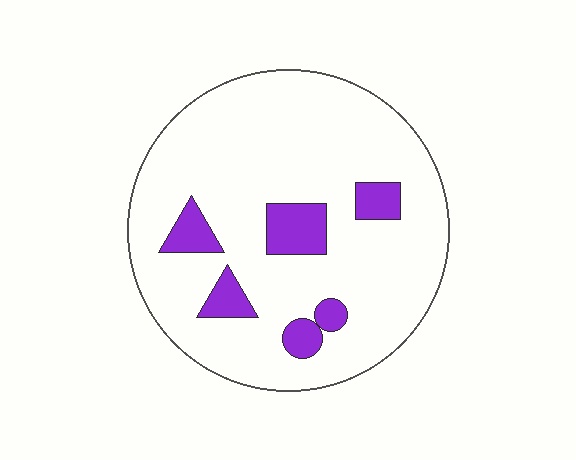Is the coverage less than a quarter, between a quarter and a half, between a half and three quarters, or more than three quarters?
Less than a quarter.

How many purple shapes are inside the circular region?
6.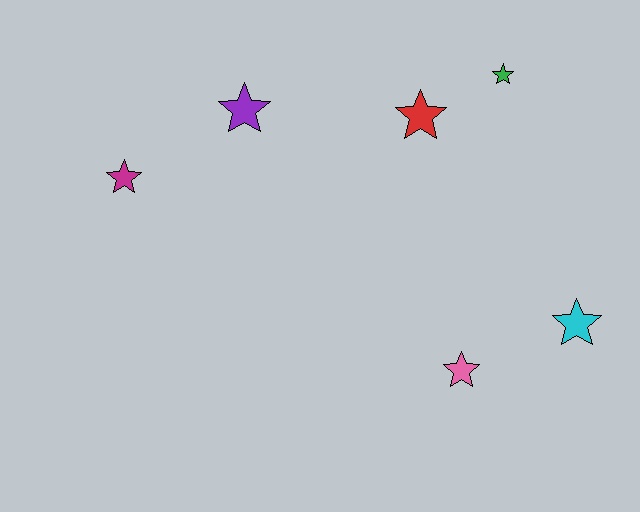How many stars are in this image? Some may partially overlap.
There are 6 stars.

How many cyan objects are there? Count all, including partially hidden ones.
There is 1 cyan object.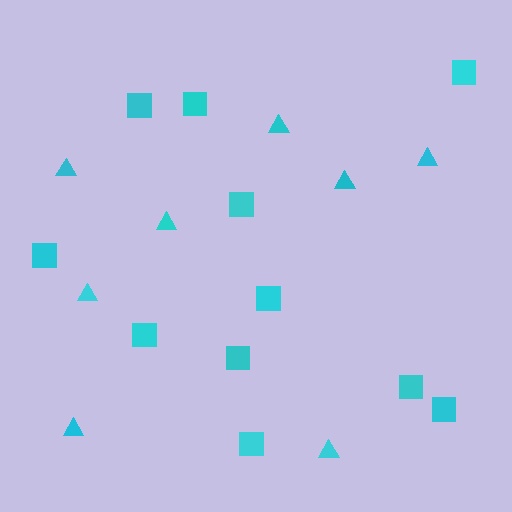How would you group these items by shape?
There are 2 groups: one group of squares (11) and one group of triangles (8).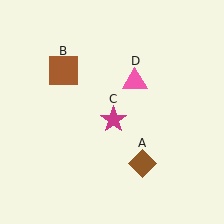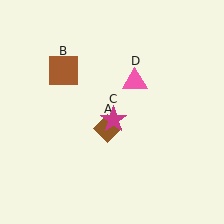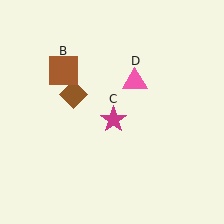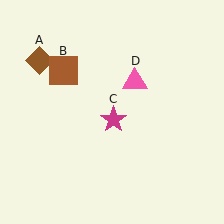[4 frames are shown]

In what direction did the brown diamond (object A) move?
The brown diamond (object A) moved up and to the left.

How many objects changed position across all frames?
1 object changed position: brown diamond (object A).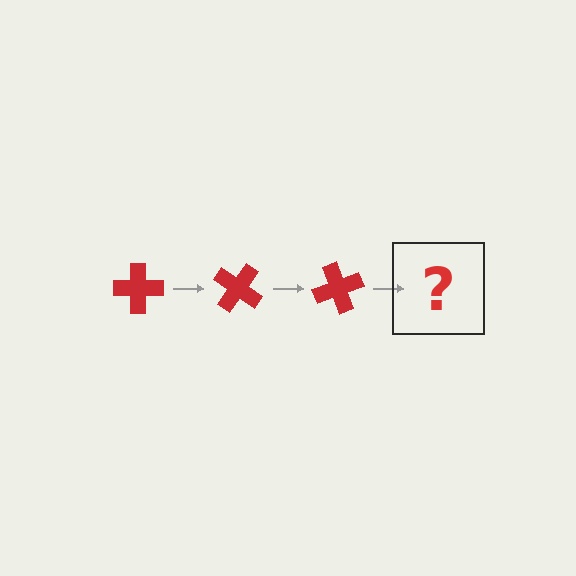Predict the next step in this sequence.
The next step is a red cross rotated 105 degrees.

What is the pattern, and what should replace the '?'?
The pattern is that the cross rotates 35 degrees each step. The '?' should be a red cross rotated 105 degrees.